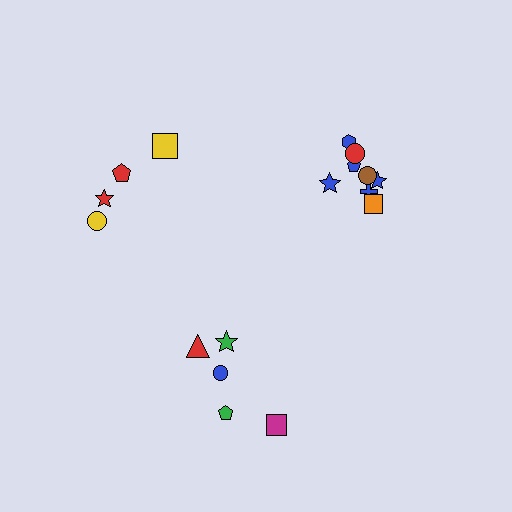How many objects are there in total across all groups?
There are 17 objects.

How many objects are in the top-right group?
There are 8 objects.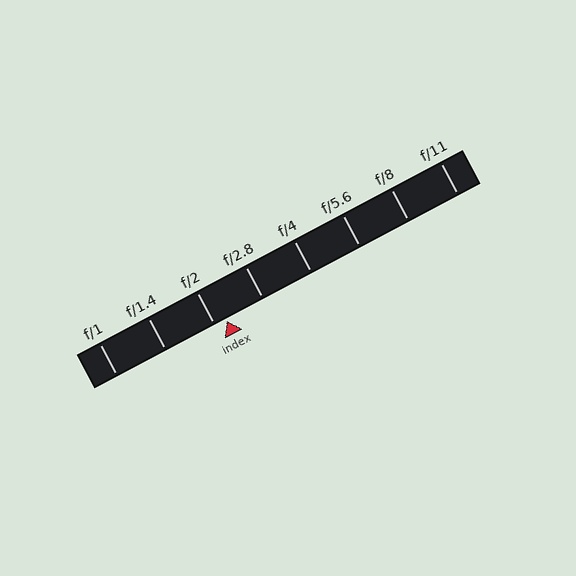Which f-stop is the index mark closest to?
The index mark is closest to f/2.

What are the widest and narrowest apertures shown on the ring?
The widest aperture shown is f/1 and the narrowest is f/11.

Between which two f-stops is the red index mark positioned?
The index mark is between f/2 and f/2.8.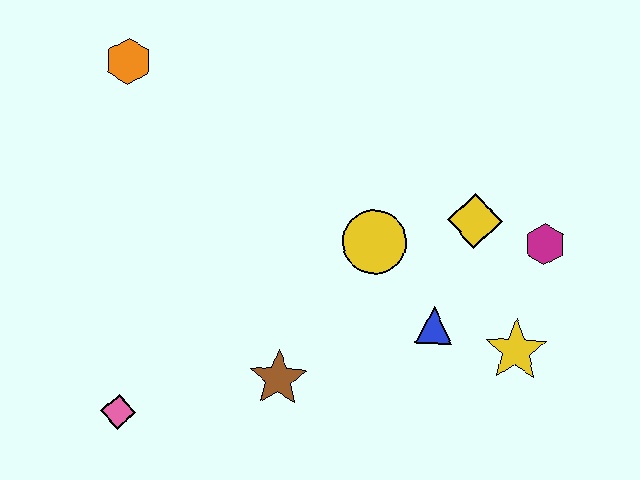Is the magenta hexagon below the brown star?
No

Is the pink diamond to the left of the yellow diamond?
Yes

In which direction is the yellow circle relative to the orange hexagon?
The yellow circle is to the right of the orange hexagon.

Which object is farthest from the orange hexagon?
The yellow star is farthest from the orange hexagon.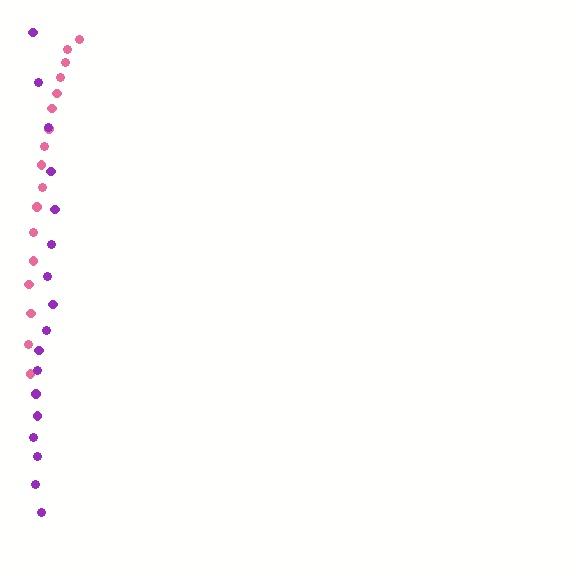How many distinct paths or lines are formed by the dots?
There are 2 distinct paths.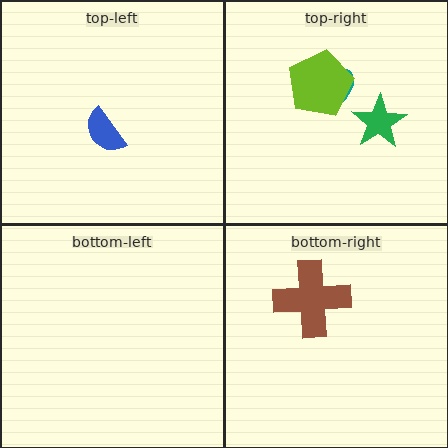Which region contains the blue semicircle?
The top-left region.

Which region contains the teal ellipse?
The top-right region.